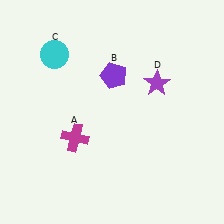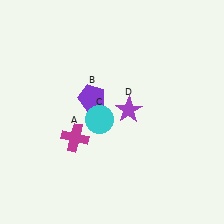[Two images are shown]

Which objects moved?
The objects that moved are: the purple pentagon (B), the cyan circle (C), the purple star (D).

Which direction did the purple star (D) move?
The purple star (D) moved left.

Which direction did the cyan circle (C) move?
The cyan circle (C) moved down.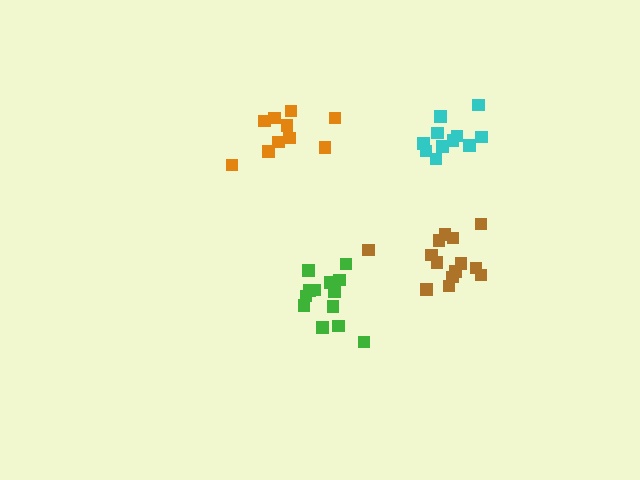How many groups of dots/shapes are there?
There are 4 groups.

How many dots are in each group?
Group 1: 13 dots, Group 2: 14 dots, Group 3: 11 dots, Group 4: 10 dots (48 total).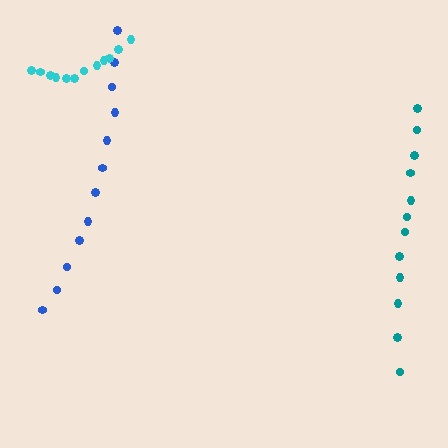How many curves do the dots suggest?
There are 3 distinct paths.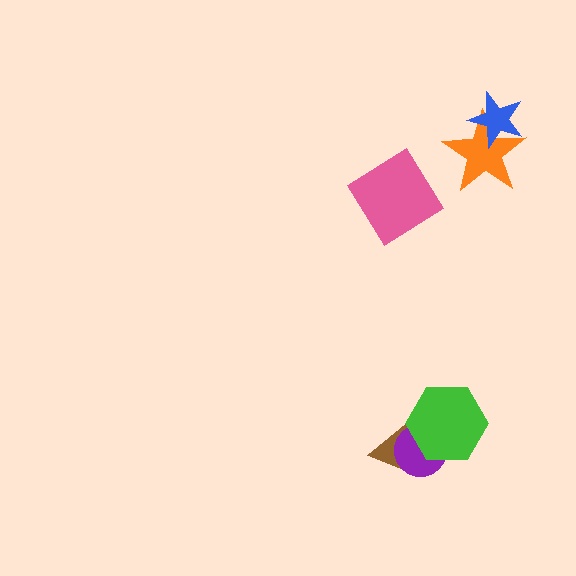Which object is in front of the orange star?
The blue star is in front of the orange star.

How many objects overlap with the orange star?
1 object overlaps with the orange star.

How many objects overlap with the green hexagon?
2 objects overlap with the green hexagon.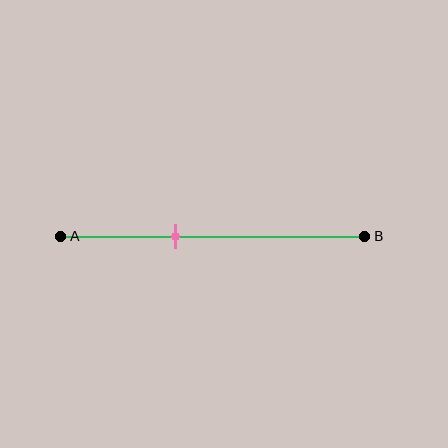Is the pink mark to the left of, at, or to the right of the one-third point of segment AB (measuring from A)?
The pink mark is to the right of the one-third point of segment AB.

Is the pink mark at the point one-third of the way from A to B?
No, the mark is at about 40% from A, not at the 33% one-third point.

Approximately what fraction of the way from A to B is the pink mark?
The pink mark is approximately 40% of the way from A to B.